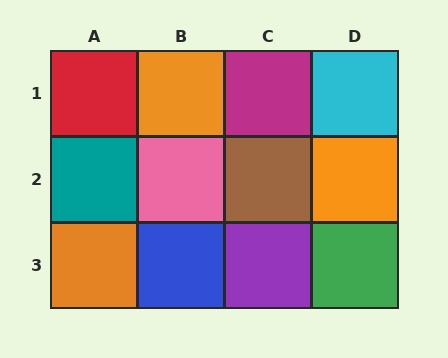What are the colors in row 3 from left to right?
Orange, blue, purple, green.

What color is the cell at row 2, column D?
Orange.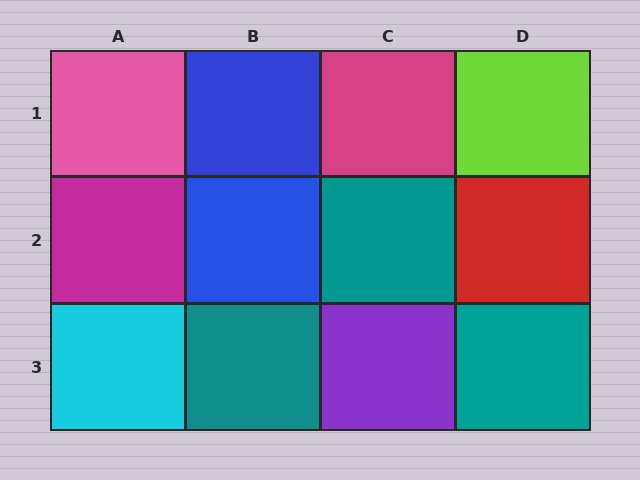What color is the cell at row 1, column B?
Blue.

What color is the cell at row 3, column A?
Cyan.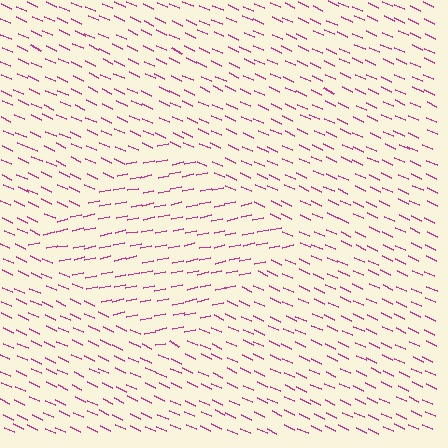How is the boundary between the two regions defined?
The boundary is defined purely by a change in line orientation (approximately 36 degrees difference). All lines are the same color and thickness.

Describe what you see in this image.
The image is filled with small magenta line segments. A diamond region in the image has lines oriented differently from the surrounding lines, creating a visible texture boundary.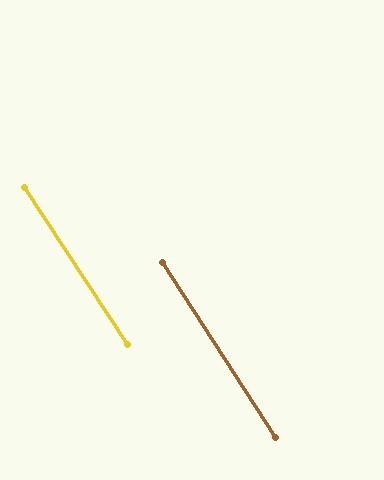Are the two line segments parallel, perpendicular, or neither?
Parallel — their directions differ by only 0.4°.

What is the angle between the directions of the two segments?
Approximately 0 degrees.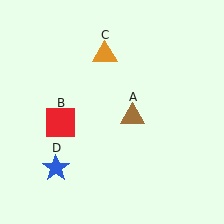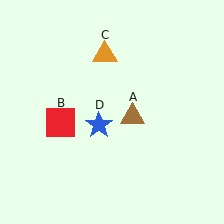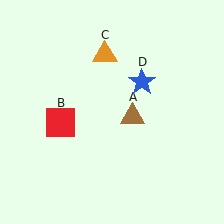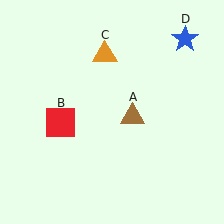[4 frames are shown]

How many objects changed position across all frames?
1 object changed position: blue star (object D).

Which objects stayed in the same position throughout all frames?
Brown triangle (object A) and red square (object B) and orange triangle (object C) remained stationary.